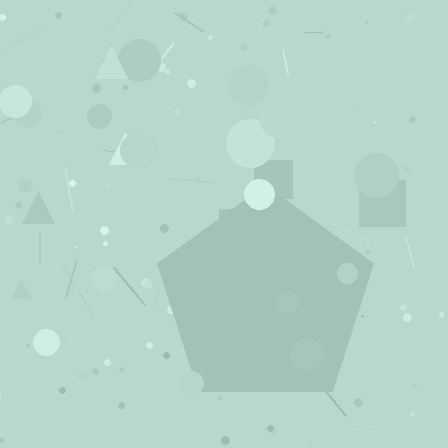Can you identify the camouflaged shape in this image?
The camouflaged shape is a pentagon.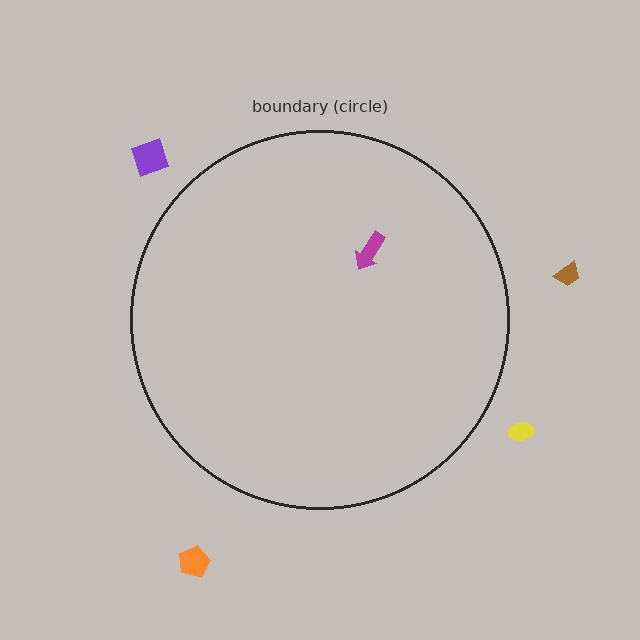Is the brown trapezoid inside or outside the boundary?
Outside.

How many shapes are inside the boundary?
1 inside, 4 outside.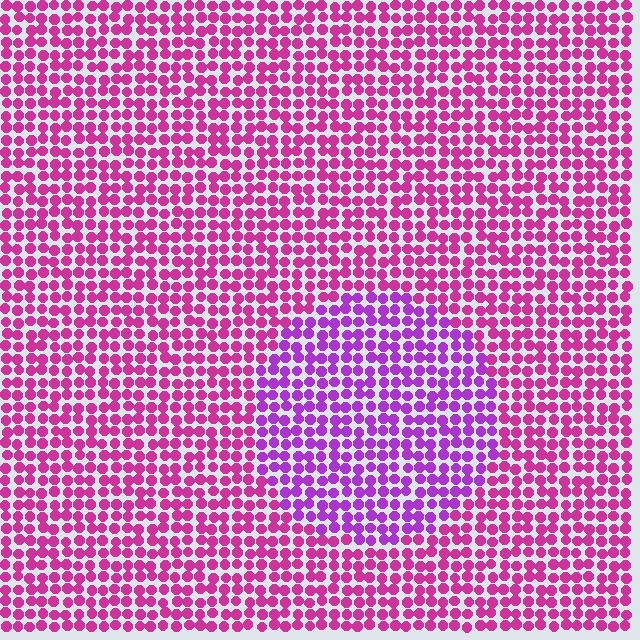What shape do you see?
I see a circle.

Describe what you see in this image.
The image is filled with small magenta elements in a uniform arrangement. A circle-shaped region is visible where the elements are tinted to a slightly different hue, forming a subtle color boundary.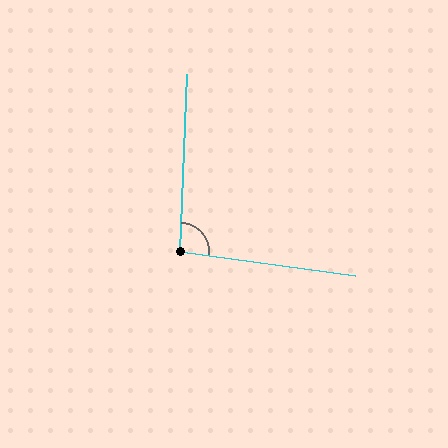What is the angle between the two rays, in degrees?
Approximately 95 degrees.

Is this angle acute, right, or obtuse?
It is obtuse.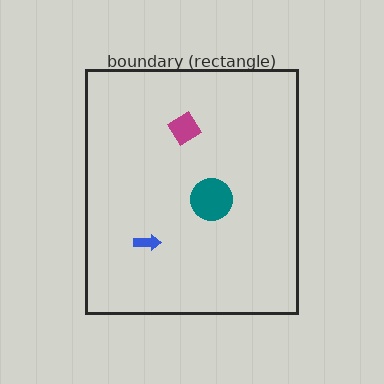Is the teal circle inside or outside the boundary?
Inside.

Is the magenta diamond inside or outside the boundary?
Inside.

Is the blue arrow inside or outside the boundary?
Inside.